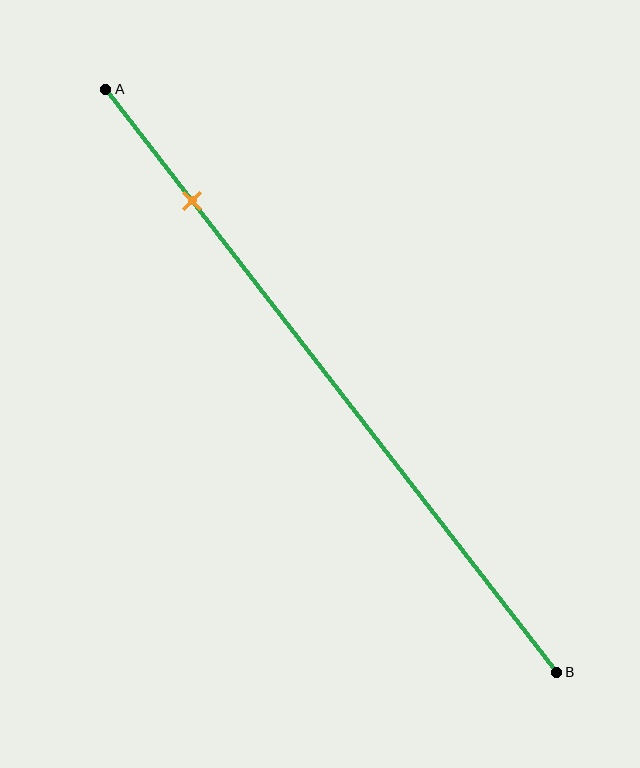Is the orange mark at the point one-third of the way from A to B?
No, the mark is at about 20% from A, not at the 33% one-third point.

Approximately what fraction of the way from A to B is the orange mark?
The orange mark is approximately 20% of the way from A to B.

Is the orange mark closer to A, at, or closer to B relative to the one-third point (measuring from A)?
The orange mark is closer to point A than the one-third point of segment AB.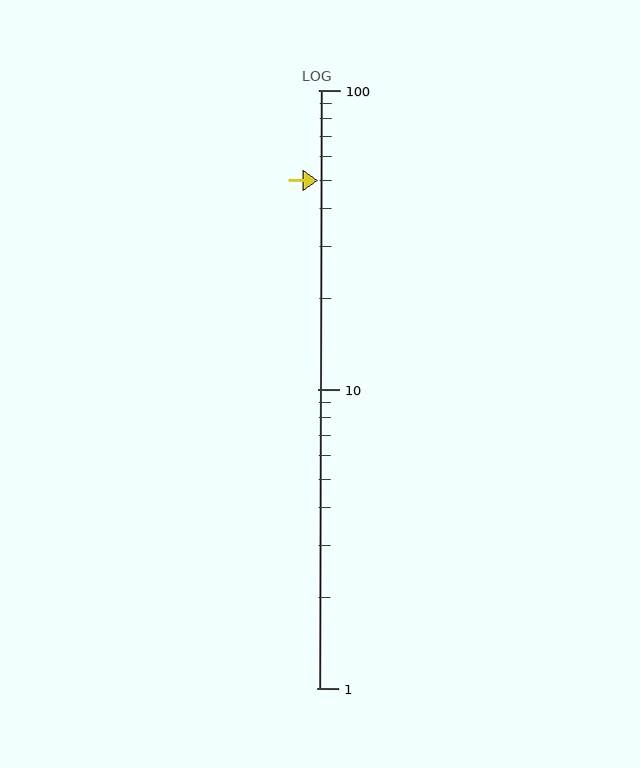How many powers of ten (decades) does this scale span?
The scale spans 2 decades, from 1 to 100.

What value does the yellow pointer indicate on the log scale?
The pointer indicates approximately 50.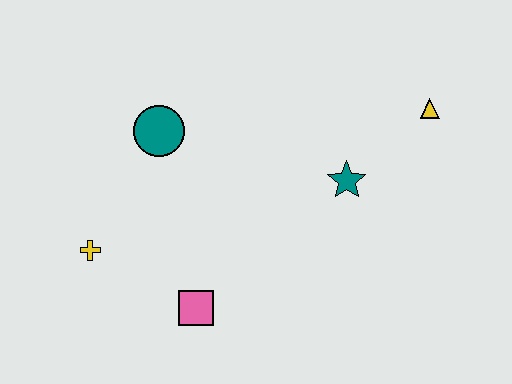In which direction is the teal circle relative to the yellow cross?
The teal circle is above the yellow cross.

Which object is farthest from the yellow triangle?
The yellow cross is farthest from the yellow triangle.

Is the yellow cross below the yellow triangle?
Yes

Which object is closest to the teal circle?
The yellow cross is closest to the teal circle.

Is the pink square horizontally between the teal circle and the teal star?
Yes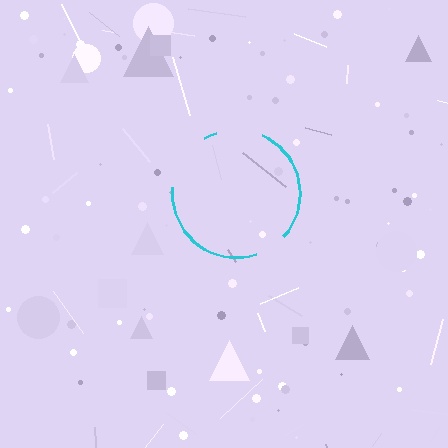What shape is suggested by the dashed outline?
The dashed outline suggests a circle.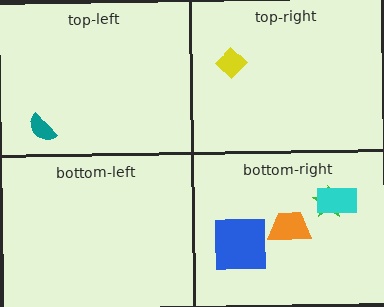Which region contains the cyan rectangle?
The bottom-right region.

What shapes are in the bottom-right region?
The green star, the cyan rectangle, the orange trapezoid, the blue square.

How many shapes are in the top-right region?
1.